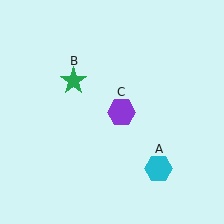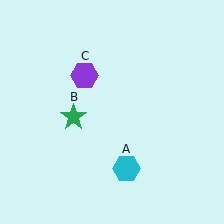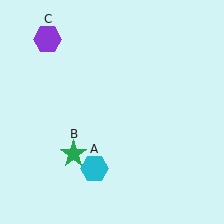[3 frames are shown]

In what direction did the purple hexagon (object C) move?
The purple hexagon (object C) moved up and to the left.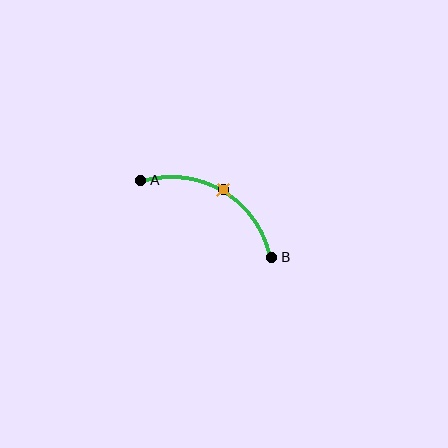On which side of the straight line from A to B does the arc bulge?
The arc bulges above the straight line connecting A and B.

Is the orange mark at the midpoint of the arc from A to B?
Yes. The orange mark lies on the arc at equal arc-length from both A and B — it is the arc midpoint.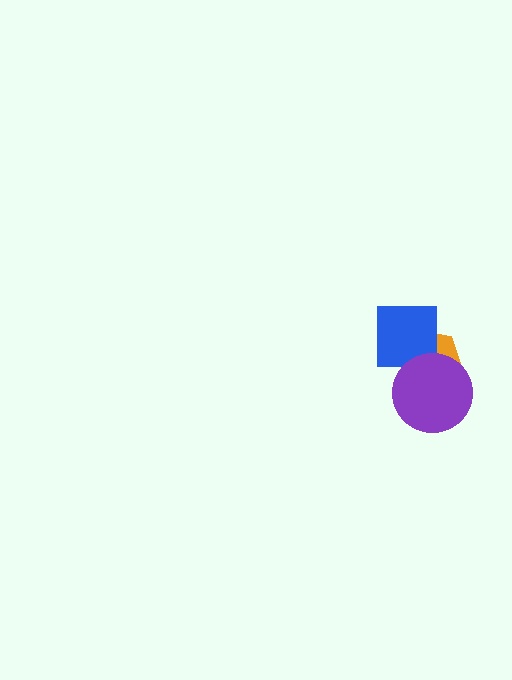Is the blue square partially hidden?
Yes, it is partially covered by another shape.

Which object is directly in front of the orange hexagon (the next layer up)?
The blue square is directly in front of the orange hexagon.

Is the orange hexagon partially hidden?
Yes, it is partially covered by another shape.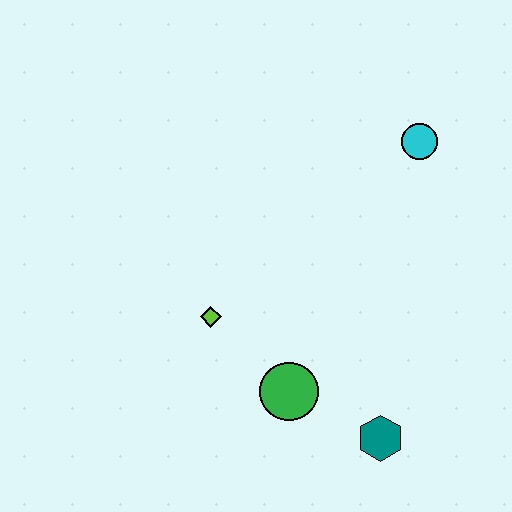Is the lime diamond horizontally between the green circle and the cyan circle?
No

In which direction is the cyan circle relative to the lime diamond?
The cyan circle is to the right of the lime diamond.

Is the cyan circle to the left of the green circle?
No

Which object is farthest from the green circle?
The cyan circle is farthest from the green circle.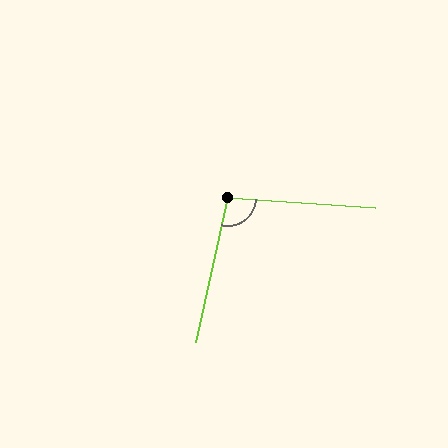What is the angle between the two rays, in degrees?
Approximately 99 degrees.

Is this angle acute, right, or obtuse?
It is obtuse.